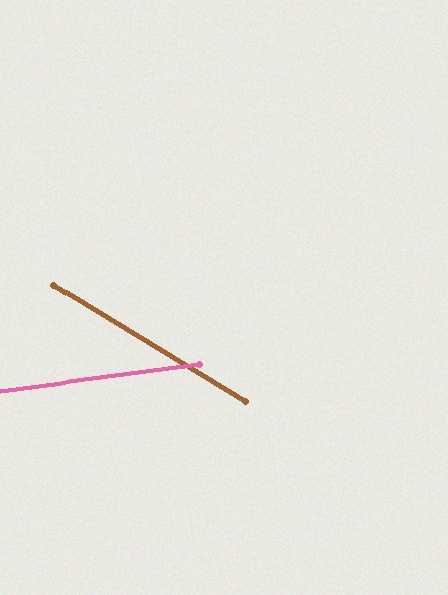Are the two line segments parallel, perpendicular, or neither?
Neither parallel nor perpendicular — they differ by about 38°.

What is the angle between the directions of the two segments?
Approximately 38 degrees.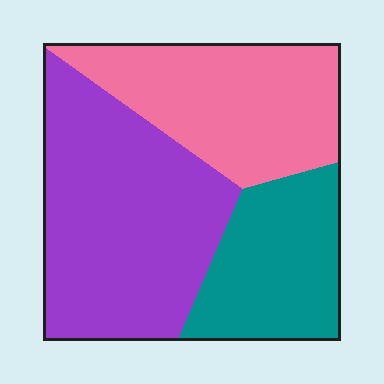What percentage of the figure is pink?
Pink covers 31% of the figure.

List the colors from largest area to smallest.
From largest to smallest: purple, pink, teal.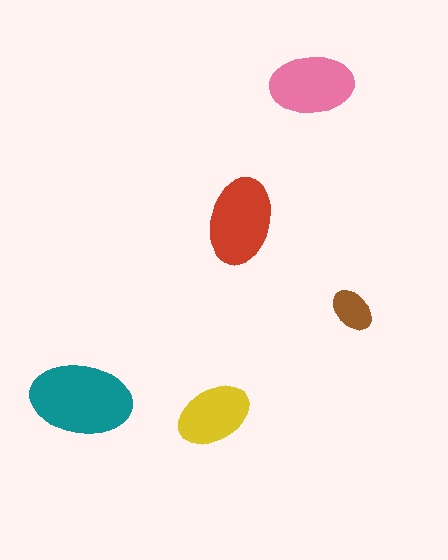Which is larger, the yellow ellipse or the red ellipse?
The red one.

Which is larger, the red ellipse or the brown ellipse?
The red one.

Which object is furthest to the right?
The brown ellipse is rightmost.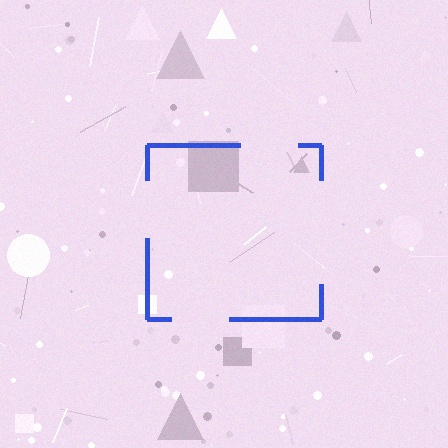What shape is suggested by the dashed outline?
The dashed outline suggests a square.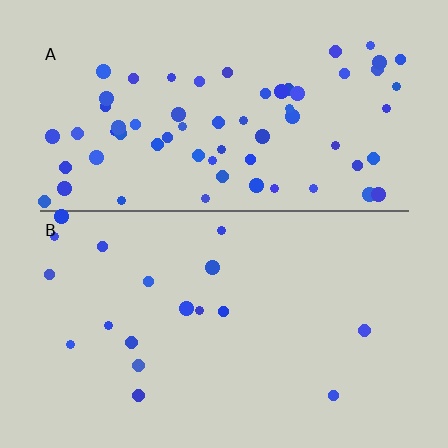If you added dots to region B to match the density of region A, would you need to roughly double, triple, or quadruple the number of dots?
Approximately quadruple.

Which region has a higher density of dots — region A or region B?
A (the top).